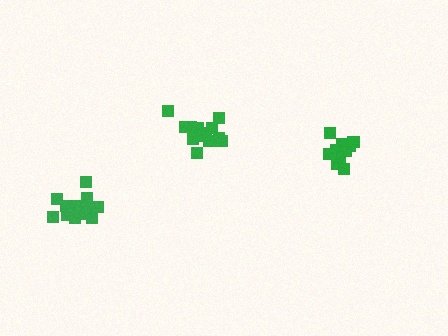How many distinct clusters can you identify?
There are 3 distinct clusters.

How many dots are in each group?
Group 1: 13 dots, Group 2: 13 dots, Group 3: 15 dots (41 total).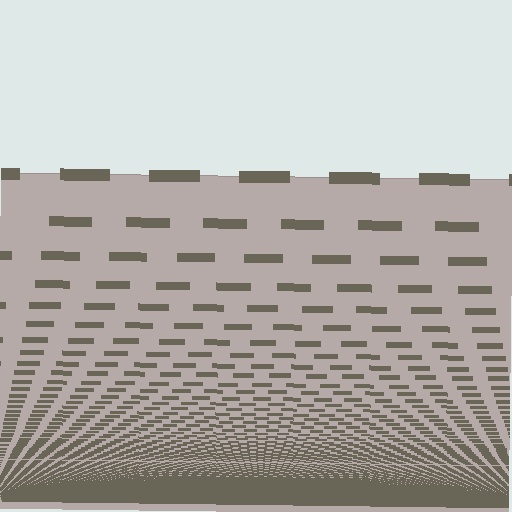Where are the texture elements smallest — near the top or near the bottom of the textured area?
Near the bottom.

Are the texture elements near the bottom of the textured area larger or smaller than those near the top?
Smaller. The gradient is inverted — elements near the bottom are smaller and denser.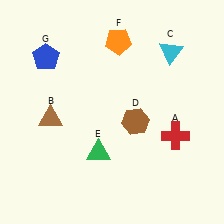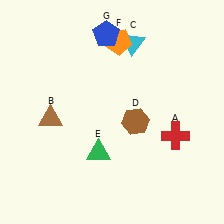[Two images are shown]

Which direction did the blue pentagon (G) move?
The blue pentagon (G) moved right.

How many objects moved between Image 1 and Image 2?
2 objects moved between the two images.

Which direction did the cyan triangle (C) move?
The cyan triangle (C) moved left.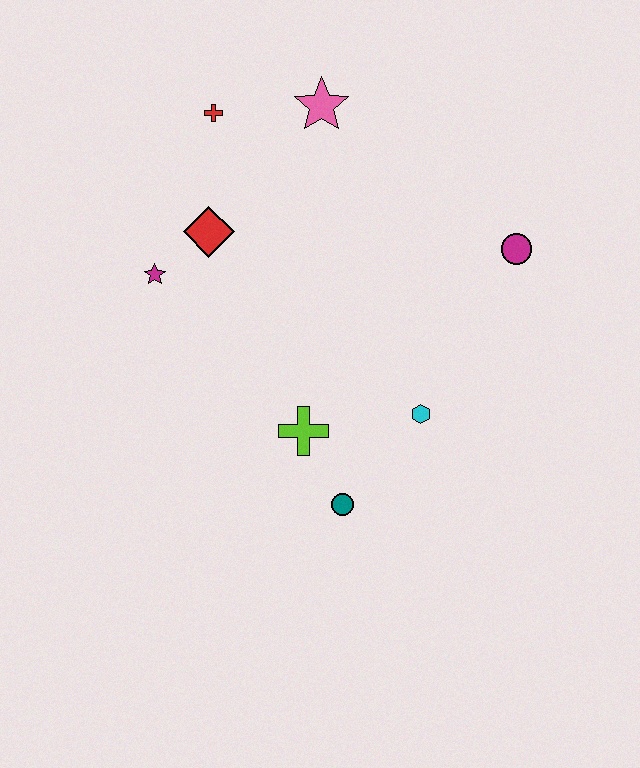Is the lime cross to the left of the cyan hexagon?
Yes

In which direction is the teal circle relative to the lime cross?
The teal circle is below the lime cross.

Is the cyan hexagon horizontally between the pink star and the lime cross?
No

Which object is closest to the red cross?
The pink star is closest to the red cross.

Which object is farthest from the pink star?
The teal circle is farthest from the pink star.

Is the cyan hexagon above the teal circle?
Yes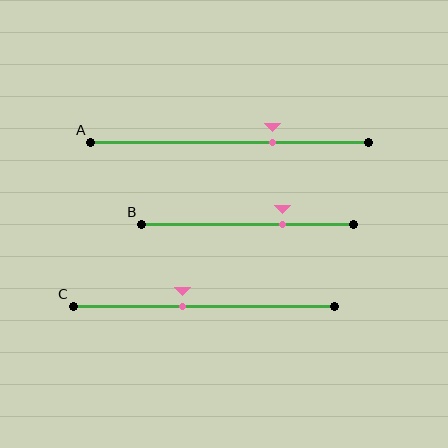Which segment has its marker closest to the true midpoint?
Segment C has its marker closest to the true midpoint.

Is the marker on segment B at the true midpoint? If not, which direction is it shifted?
No, the marker on segment B is shifted to the right by about 17% of the segment length.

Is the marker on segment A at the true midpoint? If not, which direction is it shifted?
No, the marker on segment A is shifted to the right by about 15% of the segment length.